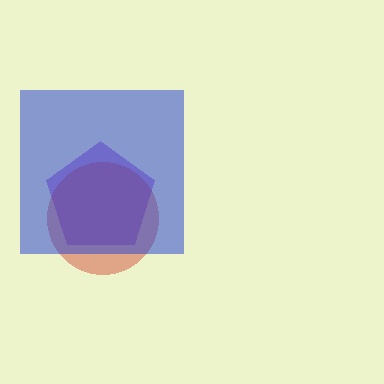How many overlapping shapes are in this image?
There are 3 overlapping shapes in the image.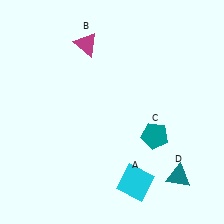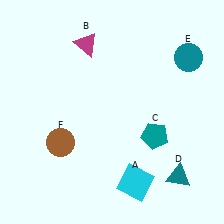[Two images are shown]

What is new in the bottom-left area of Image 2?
A brown circle (F) was added in the bottom-left area of Image 2.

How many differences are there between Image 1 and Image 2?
There are 2 differences between the two images.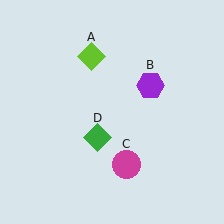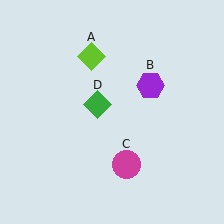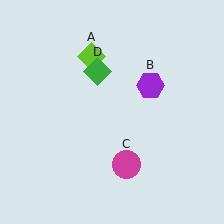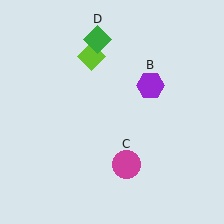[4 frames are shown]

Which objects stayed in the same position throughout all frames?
Lime diamond (object A) and purple hexagon (object B) and magenta circle (object C) remained stationary.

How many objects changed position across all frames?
1 object changed position: green diamond (object D).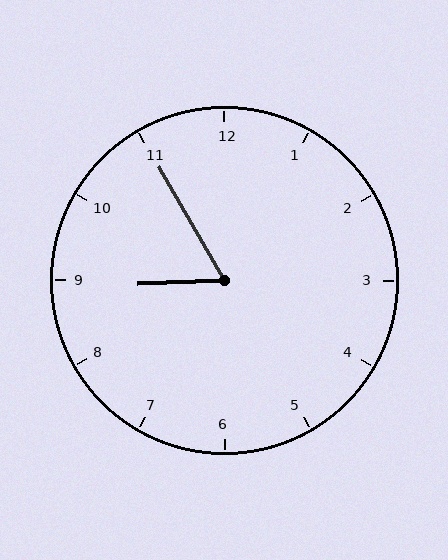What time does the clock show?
8:55.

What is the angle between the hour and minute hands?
Approximately 62 degrees.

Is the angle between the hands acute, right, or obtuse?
It is acute.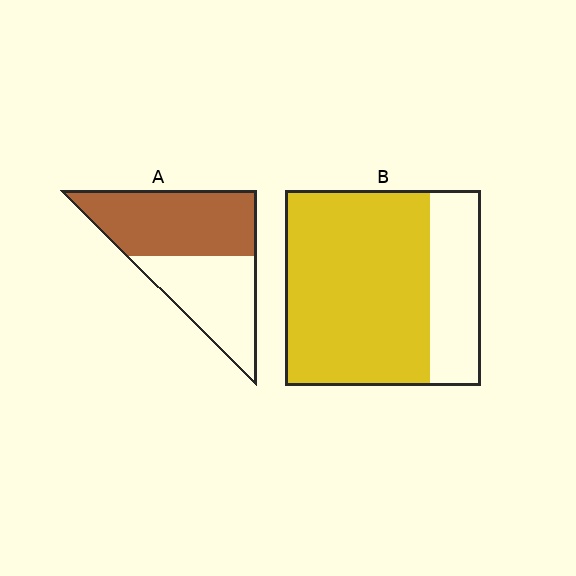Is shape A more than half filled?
Yes.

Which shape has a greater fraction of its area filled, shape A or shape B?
Shape B.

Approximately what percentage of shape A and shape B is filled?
A is approximately 55% and B is approximately 75%.